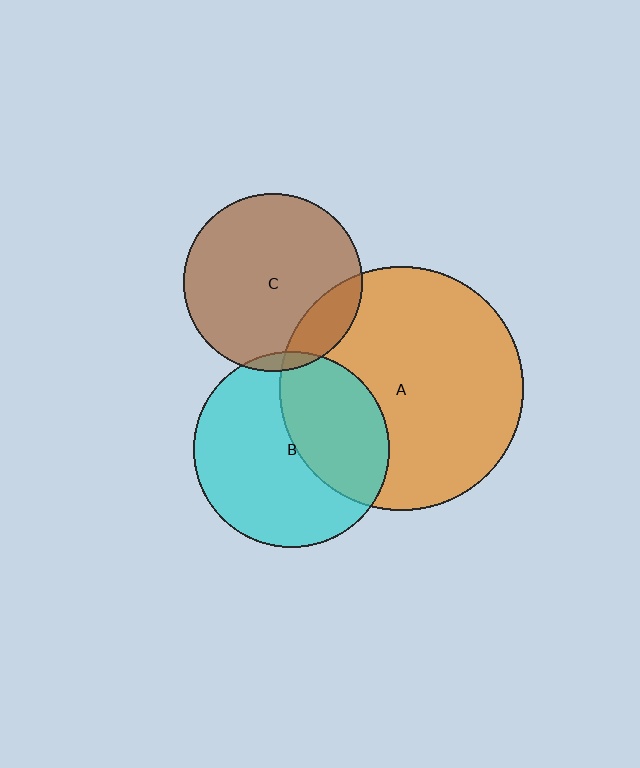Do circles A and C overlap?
Yes.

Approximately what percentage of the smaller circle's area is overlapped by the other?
Approximately 15%.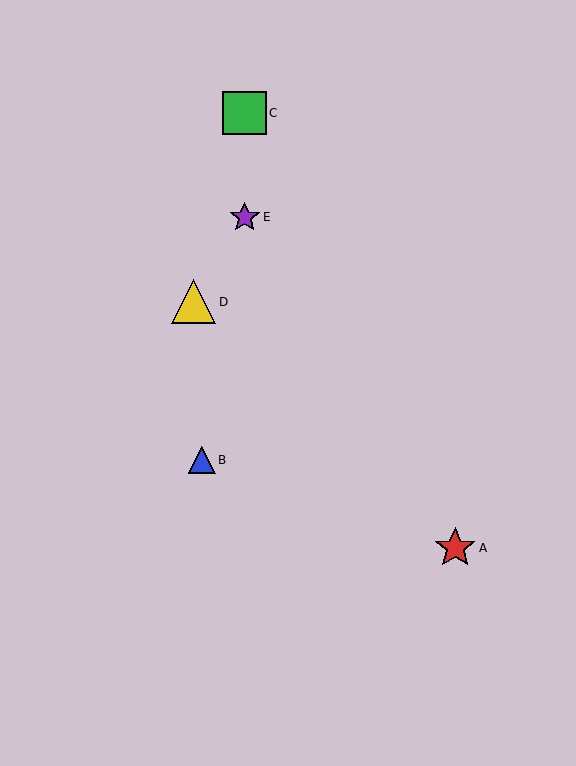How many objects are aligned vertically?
2 objects (C, E) are aligned vertically.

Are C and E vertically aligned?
Yes, both are at x≈245.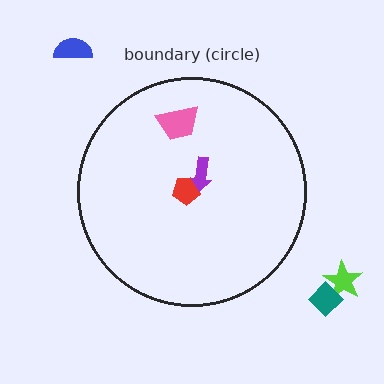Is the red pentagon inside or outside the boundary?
Inside.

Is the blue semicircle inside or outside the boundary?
Outside.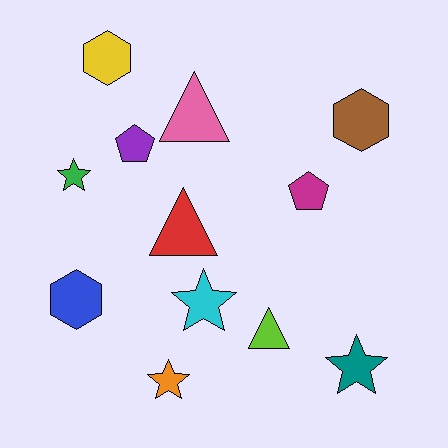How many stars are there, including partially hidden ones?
There are 4 stars.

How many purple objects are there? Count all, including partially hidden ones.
There is 1 purple object.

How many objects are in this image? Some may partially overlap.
There are 12 objects.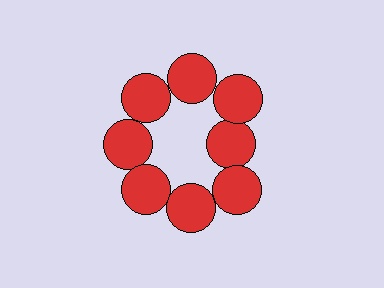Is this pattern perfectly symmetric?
No. The 8 red circles are arranged in a ring, but one element near the 3 o'clock position is pulled inward toward the center, breaking the 8-fold rotational symmetry.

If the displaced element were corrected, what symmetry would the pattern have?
It would have 8-fold rotational symmetry — the pattern would map onto itself every 45 degrees.